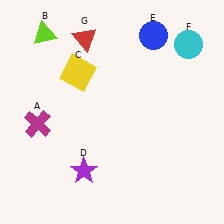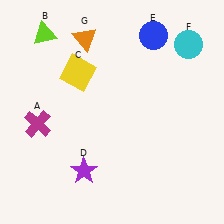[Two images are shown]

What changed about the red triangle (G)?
In Image 1, G is red. In Image 2, it changed to orange.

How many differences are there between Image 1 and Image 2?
There is 1 difference between the two images.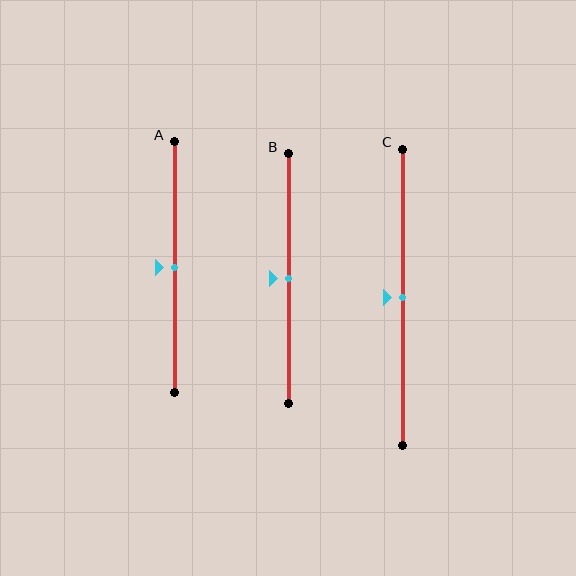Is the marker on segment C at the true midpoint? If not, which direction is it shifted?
Yes, the marker on segment C is at the true midpoint.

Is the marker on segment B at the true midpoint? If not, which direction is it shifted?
Yes, the marker on segment B is at the true midpoint.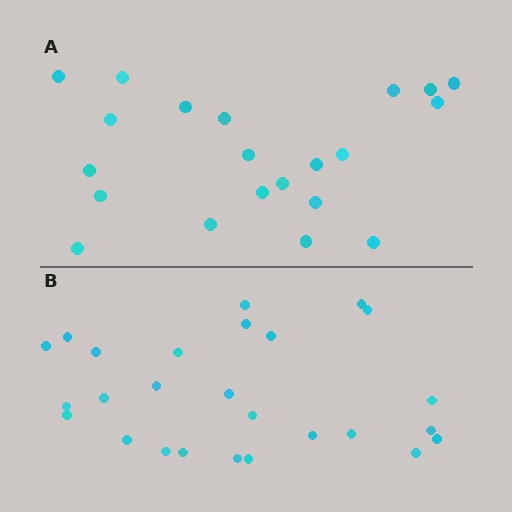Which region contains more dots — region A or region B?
Region B (the bottom region) has more dots.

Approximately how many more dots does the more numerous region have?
Region B has about 5 more dots than region A.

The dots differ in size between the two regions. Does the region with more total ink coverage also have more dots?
No. Region A has more total ink coverage because its dots are larger, but region B actually contains more individual dots. Total area can be misleading — the number of items is what matters here.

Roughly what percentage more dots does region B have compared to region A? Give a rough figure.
About 25% more.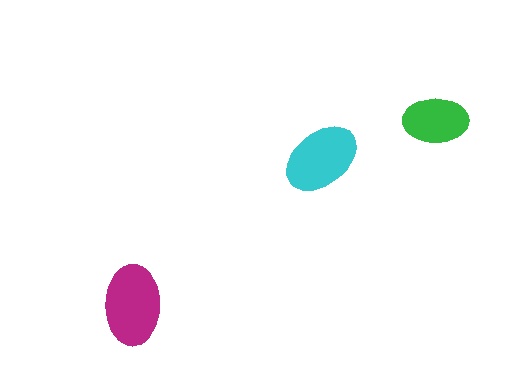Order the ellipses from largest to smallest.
the magenta one, the cyan one, the green one.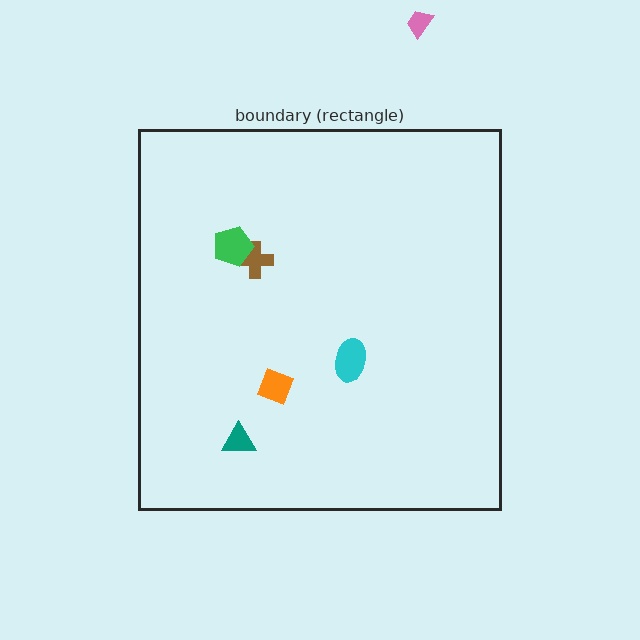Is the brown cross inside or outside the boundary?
Inside.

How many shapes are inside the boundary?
5 inside, 1 outside.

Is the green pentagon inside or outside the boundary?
Inside.